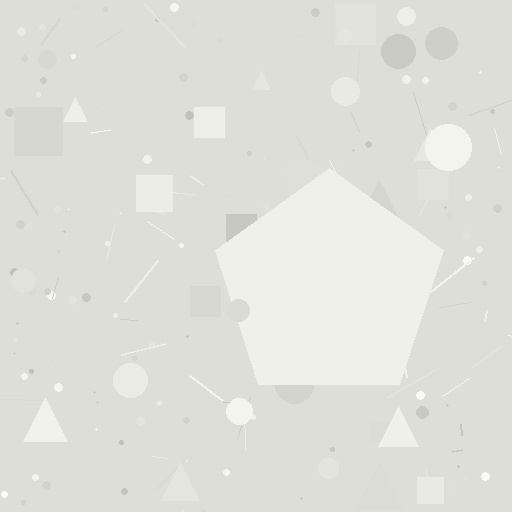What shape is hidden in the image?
A pentagon is hidden in the image.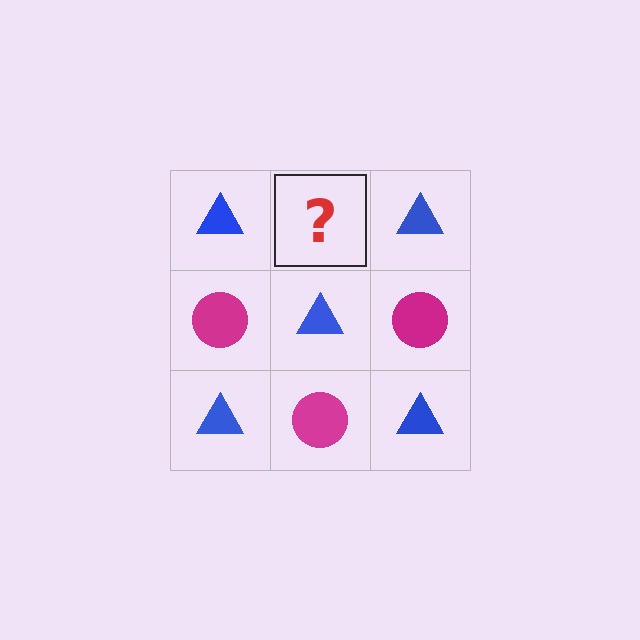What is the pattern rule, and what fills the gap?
The rule is that it alternates blue triangle and magenta circle in a checkerboard pattern. The gap should be filled with a magenta circle.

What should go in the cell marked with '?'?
The missing cell should contain a magenta circle.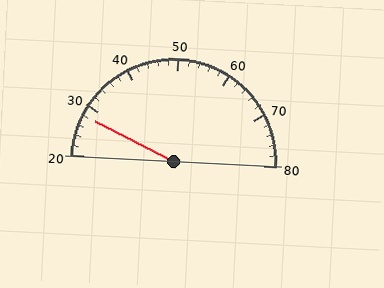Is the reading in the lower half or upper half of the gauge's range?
The reading is in the lower half of the range (20 to 80).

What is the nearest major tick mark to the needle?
The nearest major tick mark is 30.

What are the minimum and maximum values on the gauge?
The gauge ranges from 20 to 80.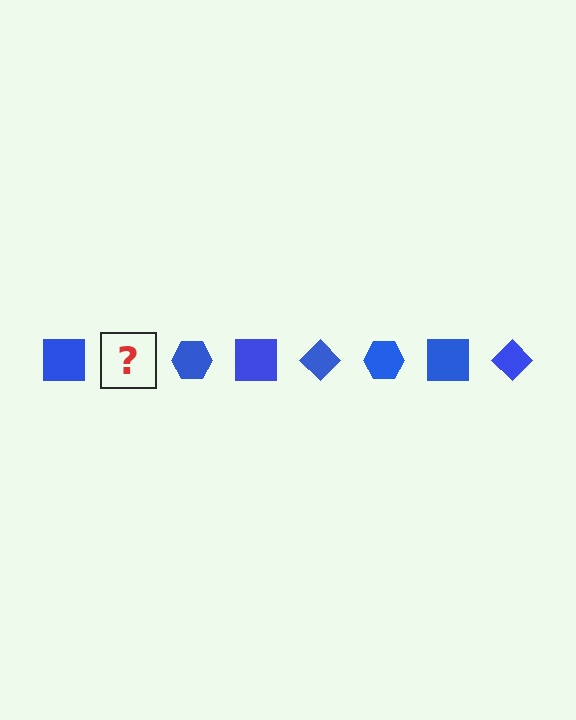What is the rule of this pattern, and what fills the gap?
The rule is that the pattern cycles through square, diamond, hexagon shapes in blue. The gap should be filled with a blue diamond.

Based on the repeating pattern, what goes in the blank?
The blank should be a blue diamond.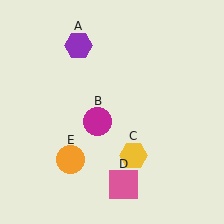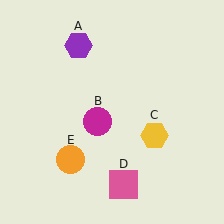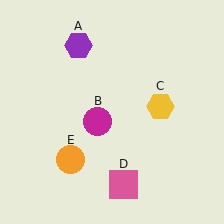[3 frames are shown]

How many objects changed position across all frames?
1 object changed position: yellow hexagon (object C).